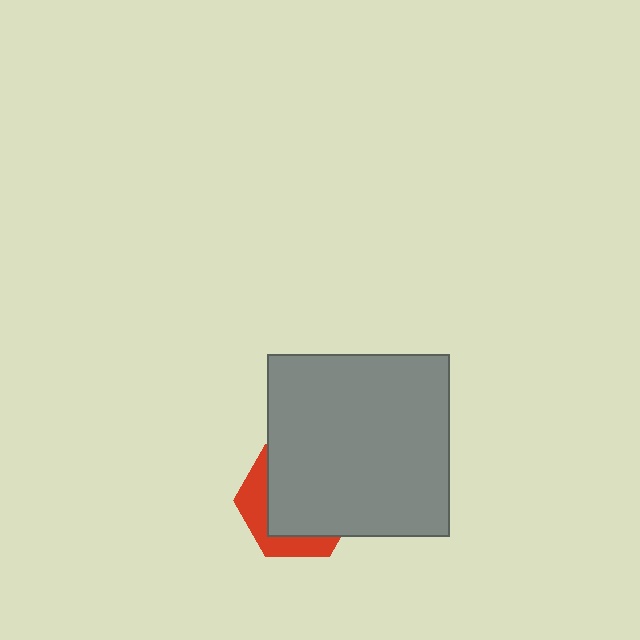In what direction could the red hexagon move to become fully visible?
The red hexagon could move toward the lower-left. That would shift it out from behind the gray square entirely.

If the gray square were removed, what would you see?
You would see the complete red hexagon.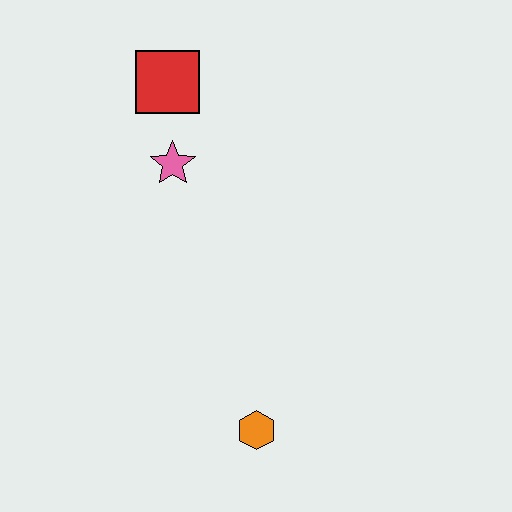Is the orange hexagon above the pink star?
No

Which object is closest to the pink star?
The red square is closest to the pink star.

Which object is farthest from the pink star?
The orange hexagon is farthest from the pink star.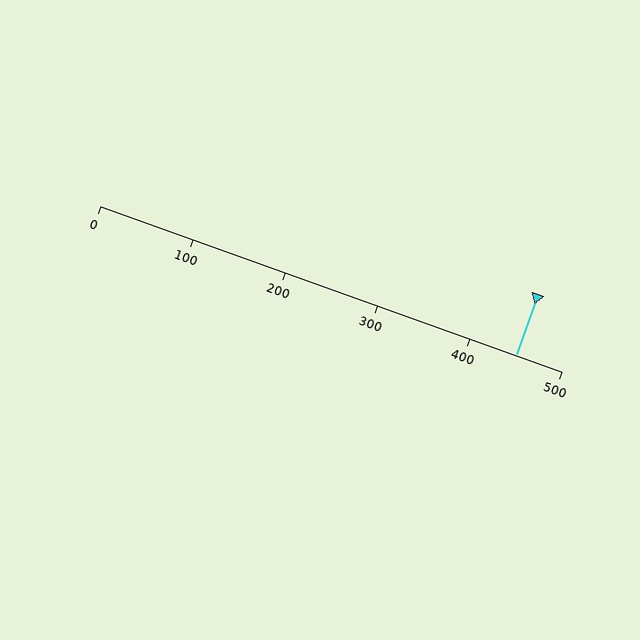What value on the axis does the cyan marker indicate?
The marker indicates approximately 450.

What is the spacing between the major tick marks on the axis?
The major ticks are spaced 100 apart.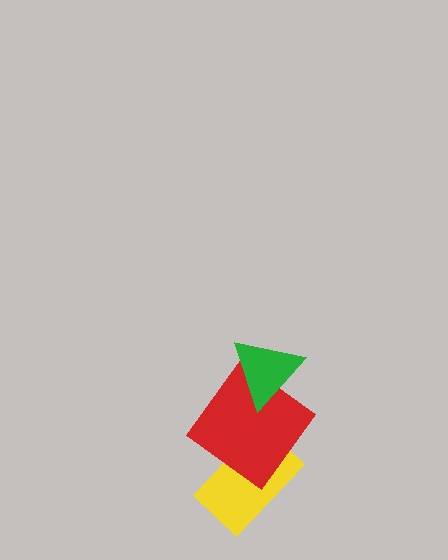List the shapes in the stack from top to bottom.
From top to bottom: the green triangle, the red diamond, the yellow rectangle.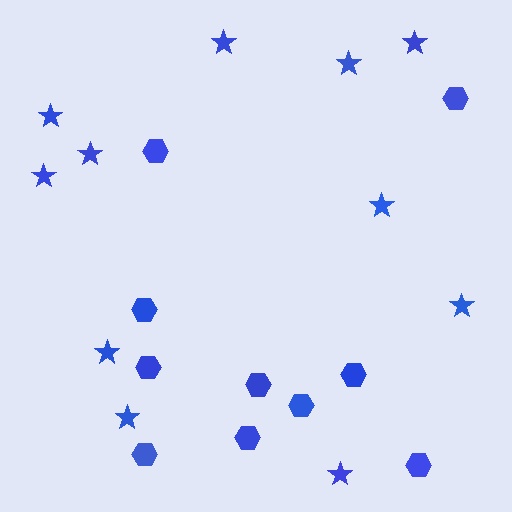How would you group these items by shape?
There are 2 groups: one group of hexagons (10) and one group of stars (11).